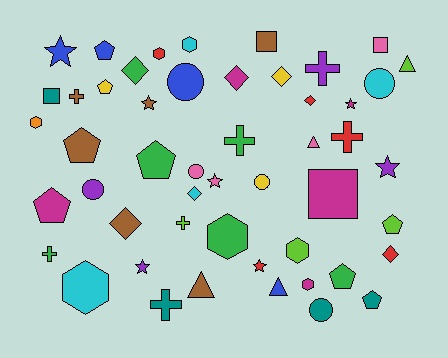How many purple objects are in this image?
There are 4 purple objects.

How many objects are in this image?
There are 50 objects.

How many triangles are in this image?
There are 4 triangles.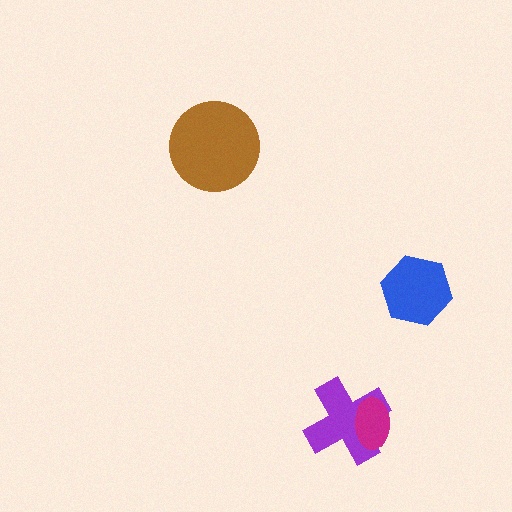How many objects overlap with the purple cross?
1 object overlaps with the purple cross.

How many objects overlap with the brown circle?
0 objects overlap with the brown circle.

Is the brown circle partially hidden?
No, no other shape covers it.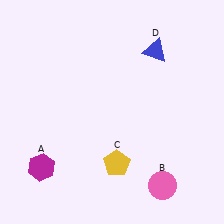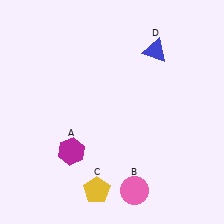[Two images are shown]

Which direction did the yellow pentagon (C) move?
The yellow pentagon (C) moved down.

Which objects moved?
The objects that moved are: the magenta hexagon (A), the pink circle (B), the yellow pentagon (C).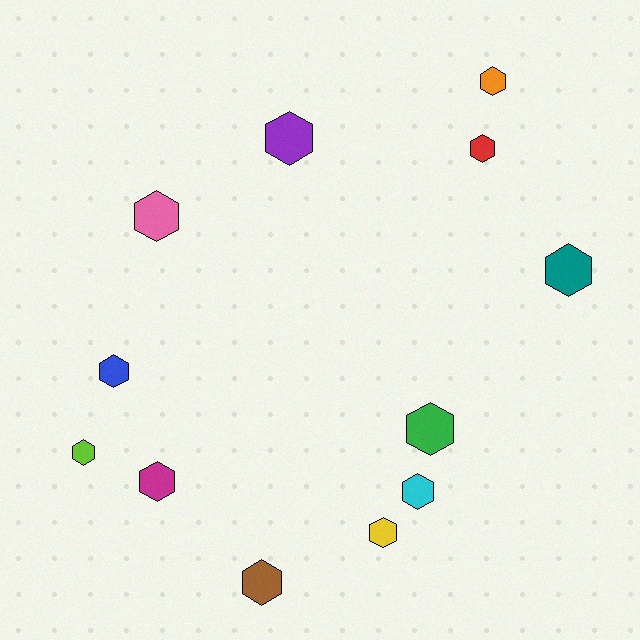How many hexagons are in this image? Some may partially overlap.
There are 12 hexagons.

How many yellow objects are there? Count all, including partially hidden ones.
There is 1 yellow object.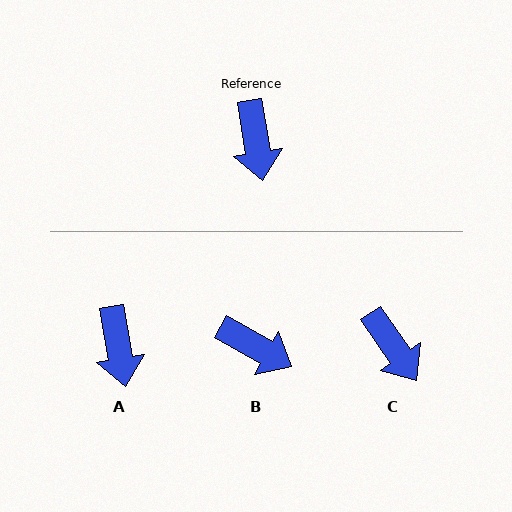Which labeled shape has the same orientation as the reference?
A.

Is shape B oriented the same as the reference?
No, it is off by about 51 degrees.